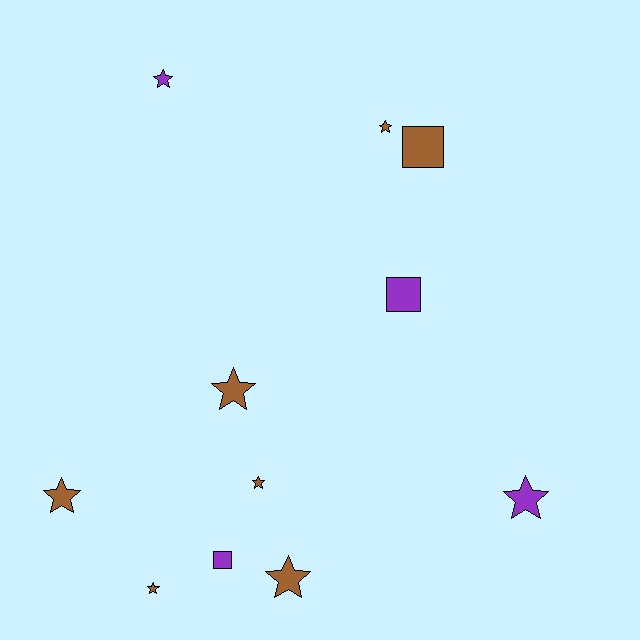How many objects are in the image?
There are 11 objects.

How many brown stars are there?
There are 6 brown stars.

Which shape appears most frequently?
Star, with 8 objects.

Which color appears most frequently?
Brown, with 7 objects.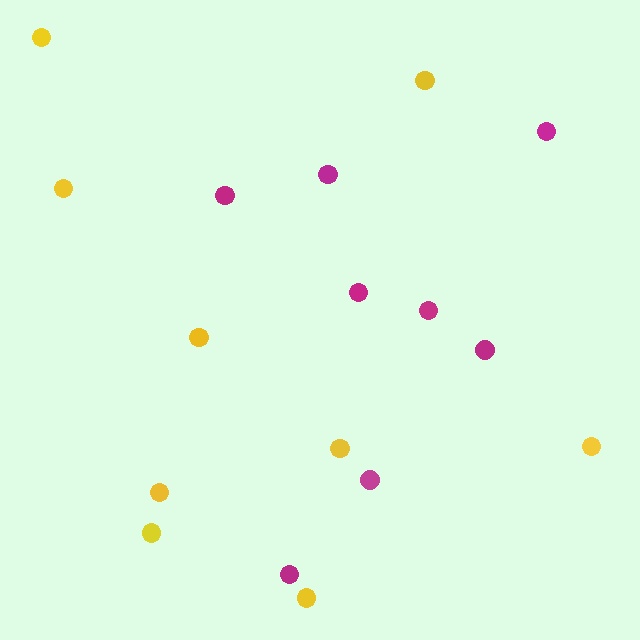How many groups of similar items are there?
There are 2 groups: one group of yellow circles (9) and one group of magenta circles (8).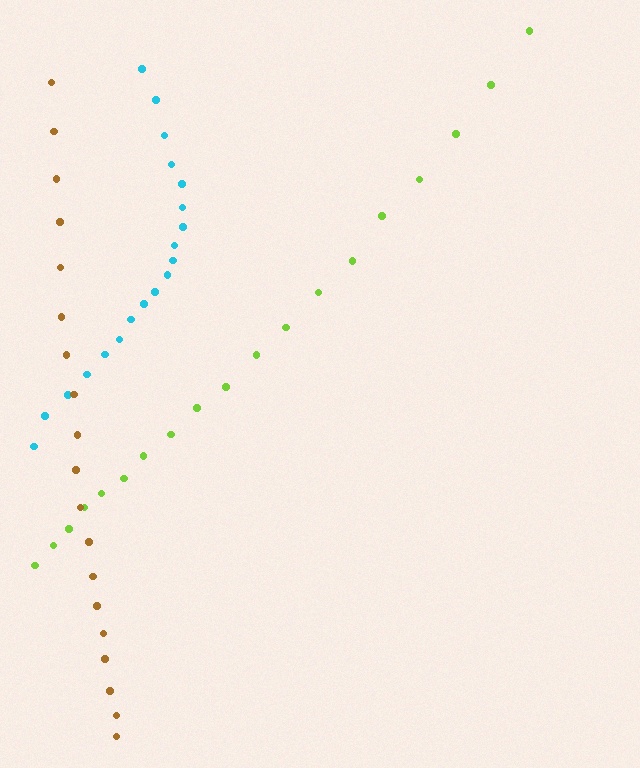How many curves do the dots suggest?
There are 3 distinct paths.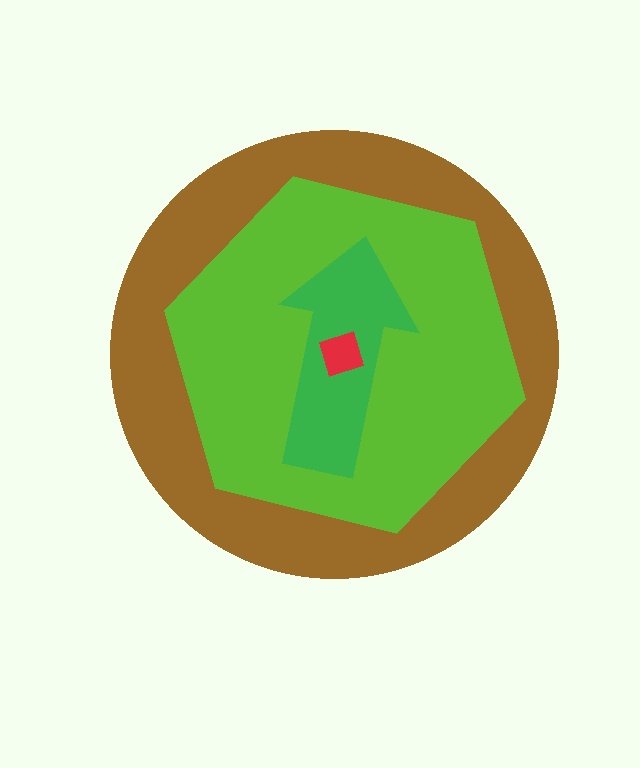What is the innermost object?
The red diamond.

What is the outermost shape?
The brown circle.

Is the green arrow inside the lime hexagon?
Yes.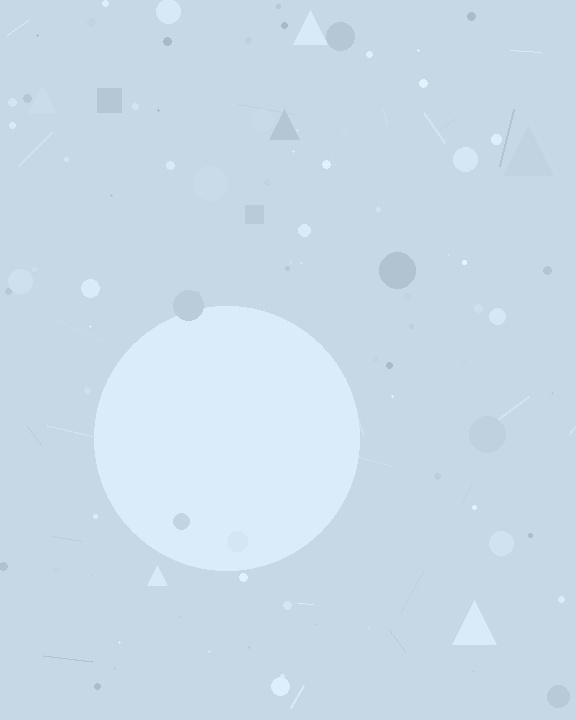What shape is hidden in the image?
A circle is hidden in the image.